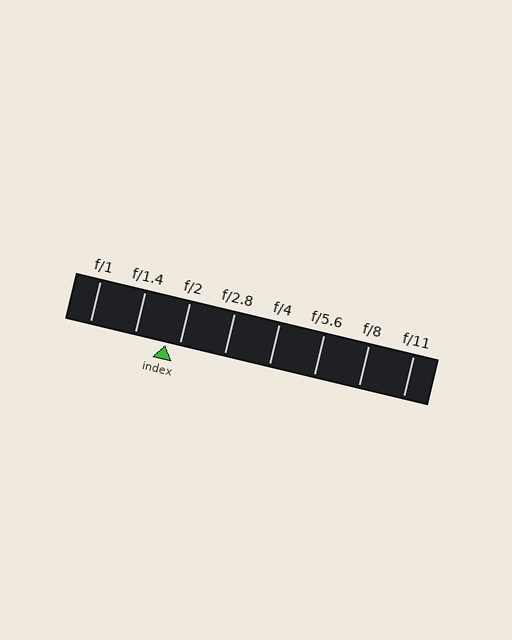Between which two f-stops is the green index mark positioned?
The index mark is between f/1.4 and f/2.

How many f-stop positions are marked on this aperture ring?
There are 8 f-stop positions marked.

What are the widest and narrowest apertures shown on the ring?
The widest aperture shown is f/1 and the narrowest is f/11.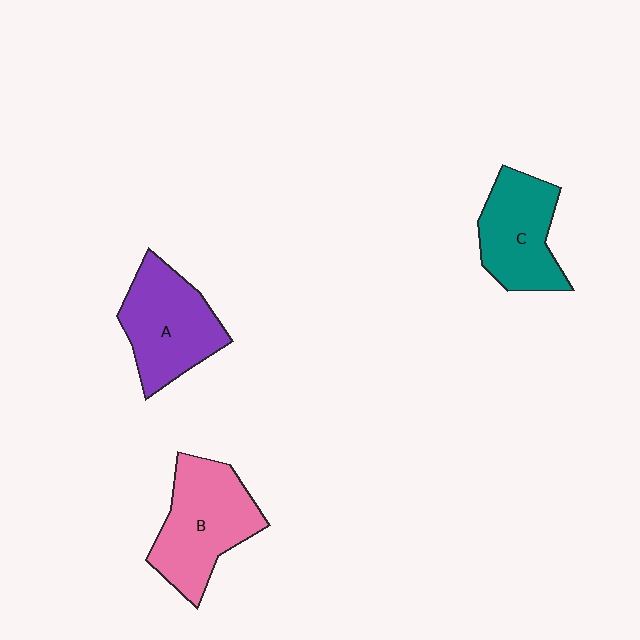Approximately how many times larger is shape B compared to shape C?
Approximately 1.2 times.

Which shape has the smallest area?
Shape C (teal).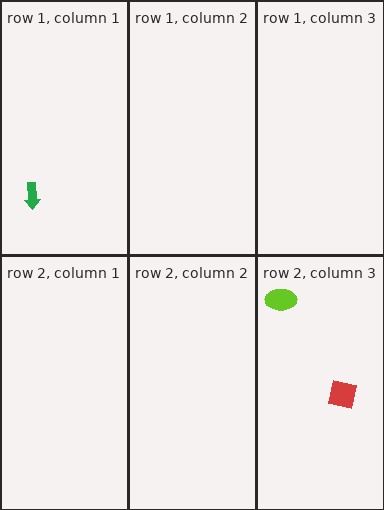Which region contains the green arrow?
The row 1, column 1 region.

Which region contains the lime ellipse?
The row 2, column 3 region.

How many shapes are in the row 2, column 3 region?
2.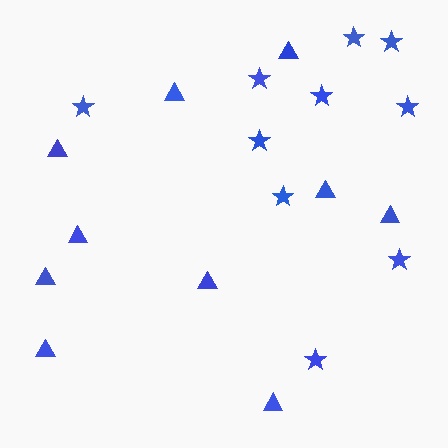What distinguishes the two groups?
There are 2 groups: one group of triangles (10) and one group of stars (10).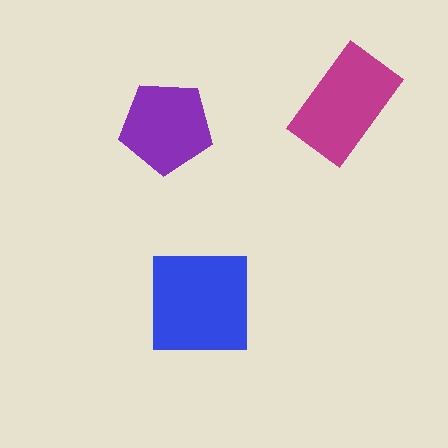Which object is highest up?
The magenta rectangle is topmost.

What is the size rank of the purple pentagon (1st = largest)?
3rd.